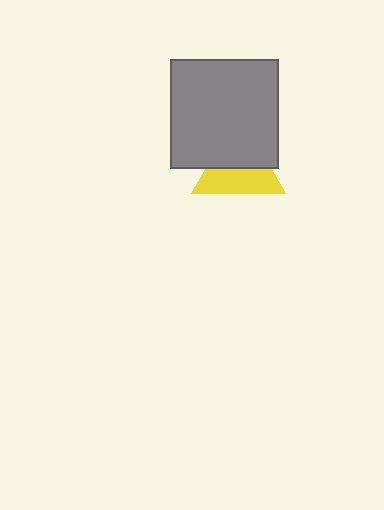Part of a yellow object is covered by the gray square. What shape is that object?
It is a triangle.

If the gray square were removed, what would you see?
You would see the complete yellow triangle.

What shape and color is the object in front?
The object in front is a gray square.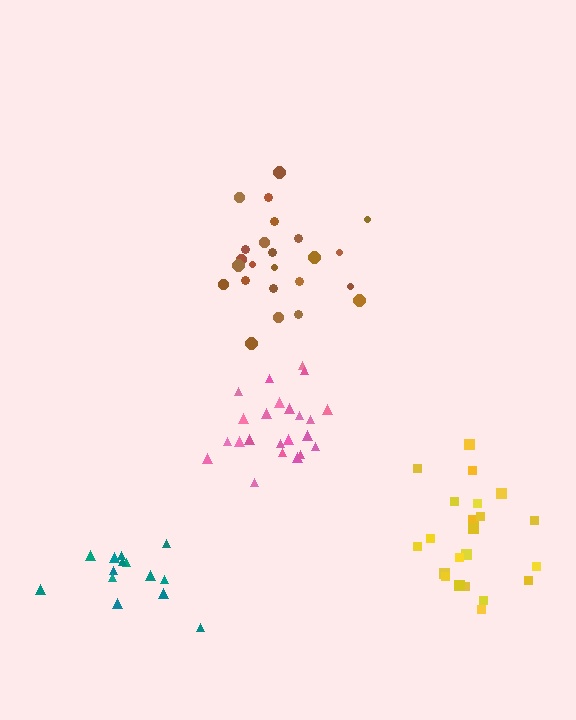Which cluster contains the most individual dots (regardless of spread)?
Brown (24).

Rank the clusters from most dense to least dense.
pink, yellow, brown, teal.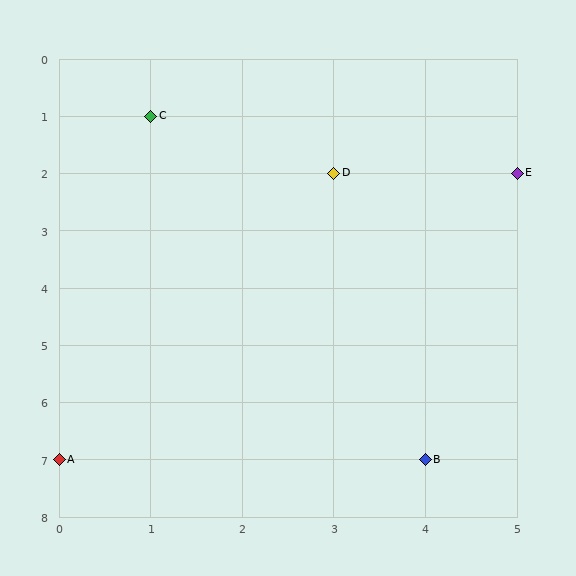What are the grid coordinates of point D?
Point D is at grid coordinates (3, 2).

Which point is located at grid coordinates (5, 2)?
Point E is at (5, 2).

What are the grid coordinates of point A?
Point A is at grid coordinates (0, 7).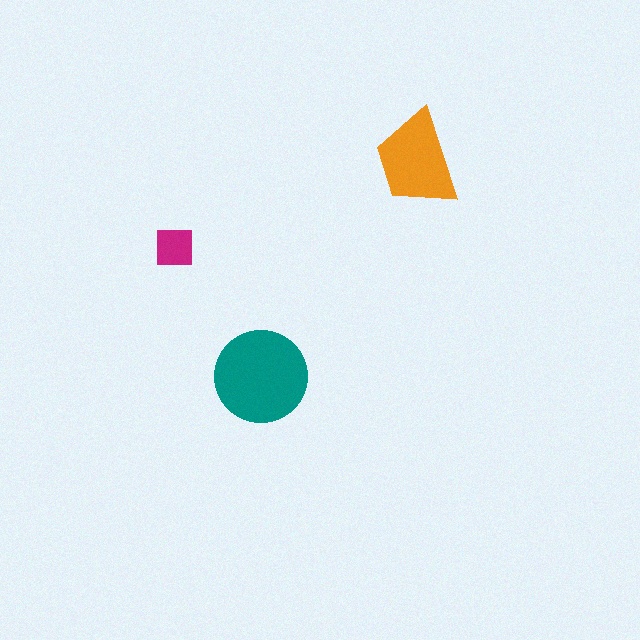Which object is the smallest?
The magenta square.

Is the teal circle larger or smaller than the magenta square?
Larger.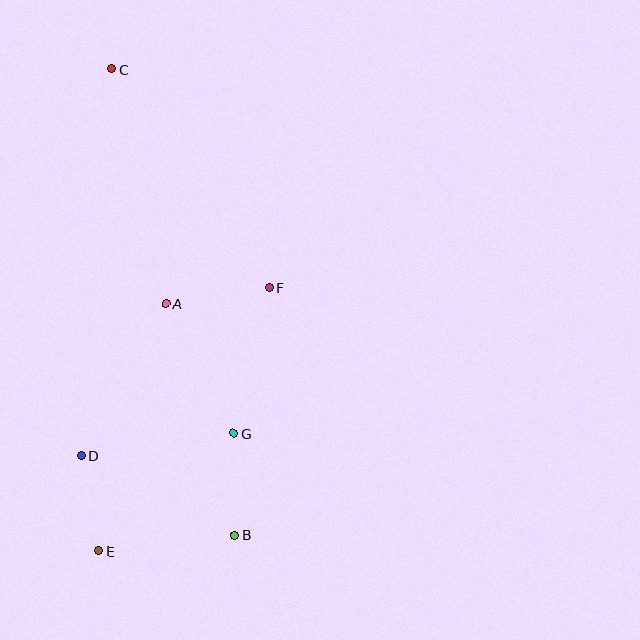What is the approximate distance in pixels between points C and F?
The distance between C and F is approximately 270 pixels.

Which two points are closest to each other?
Points D and E are closest to each other.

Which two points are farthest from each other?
Points B and C are farthest from each other.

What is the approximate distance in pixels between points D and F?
The distance between D and F is approximately 252 pixels.